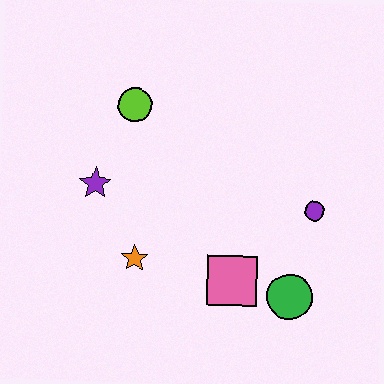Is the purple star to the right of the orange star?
No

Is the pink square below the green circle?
No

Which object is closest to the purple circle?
The green circle is closest to the purple circle.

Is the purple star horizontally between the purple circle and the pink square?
No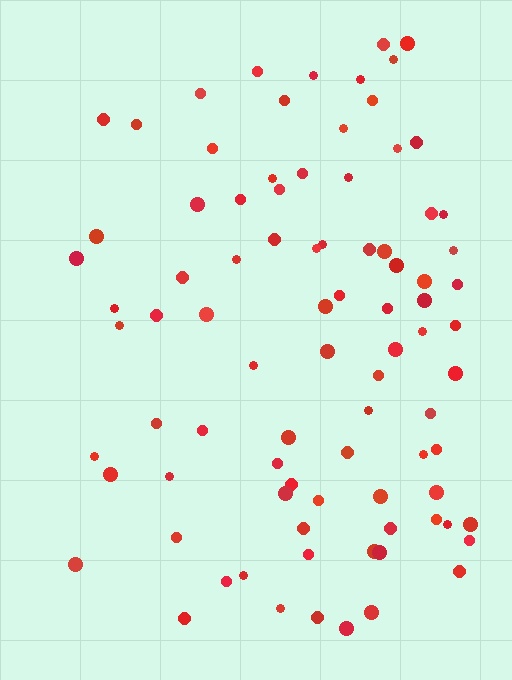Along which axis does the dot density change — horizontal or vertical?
Horizontal.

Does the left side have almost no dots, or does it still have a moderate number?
Still a moderate number, just noticeably fewer than the right.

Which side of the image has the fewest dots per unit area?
The left.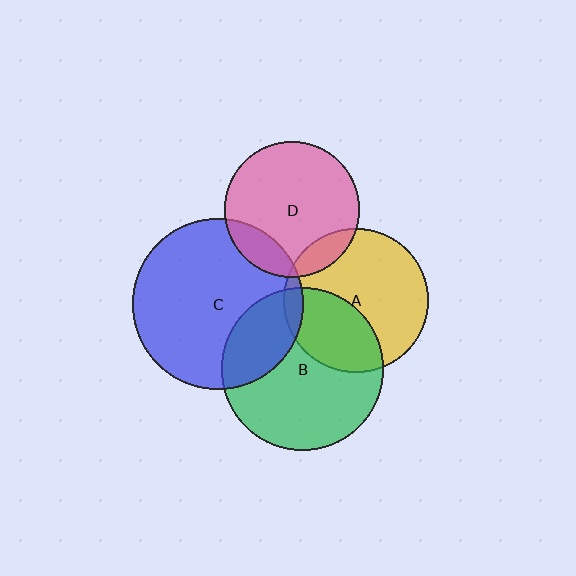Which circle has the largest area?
Circle C (blue).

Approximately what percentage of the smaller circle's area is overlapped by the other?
Approximately 25%.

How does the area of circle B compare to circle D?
Approximately 1.4 times.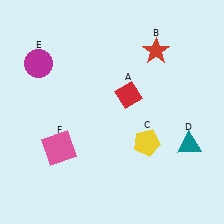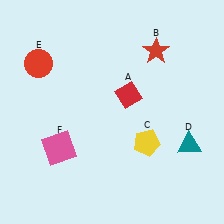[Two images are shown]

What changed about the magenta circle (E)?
In Image 1, E is magenta. In Image 2, it changed to red.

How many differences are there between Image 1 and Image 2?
There is 1 difference between the two images.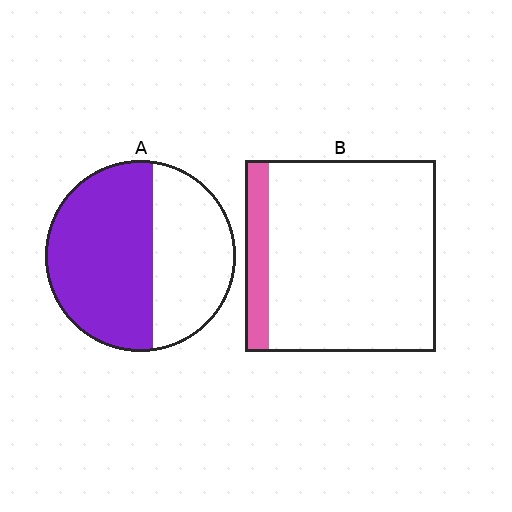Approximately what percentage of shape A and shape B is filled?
A is approximately 60% and B is approximately 15%.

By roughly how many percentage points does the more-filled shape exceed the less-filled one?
By roughly 45 percentage points (A over B).